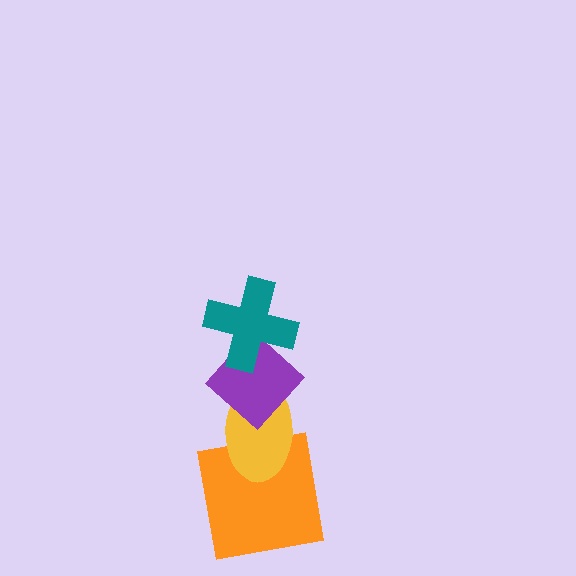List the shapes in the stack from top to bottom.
From top to bottom: the teal cross, the purple diamond, the yellow ellipse, the orange square.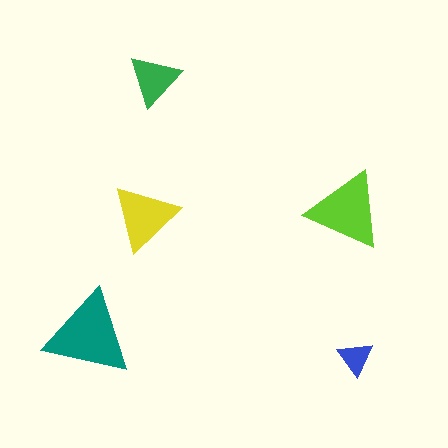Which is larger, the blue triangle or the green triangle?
The green one.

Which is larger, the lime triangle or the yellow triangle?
The lime one.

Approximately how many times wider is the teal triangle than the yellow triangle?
About 1.5 times wider.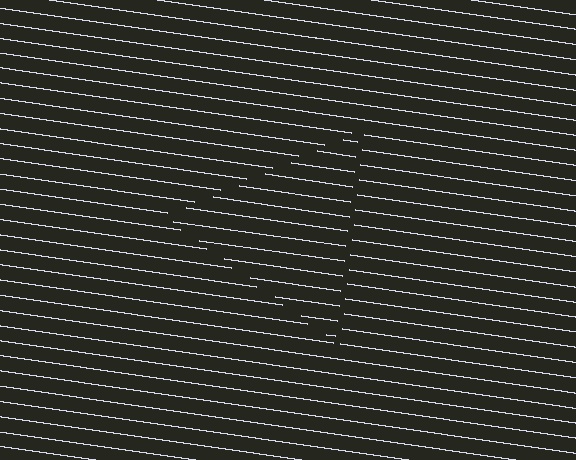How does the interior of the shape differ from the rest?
The interior of the shape contains the same grating, shifted by half a period — the contour is defined by the phase discontinuity where line-ends from the inner and outer gratings abut.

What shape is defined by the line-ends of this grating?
An illusory triangle. The interior of the shape contains the same grating, shifted by half a period — the contour is defined by the phase discontinuity where line-ends from the inner and outer gratings abut.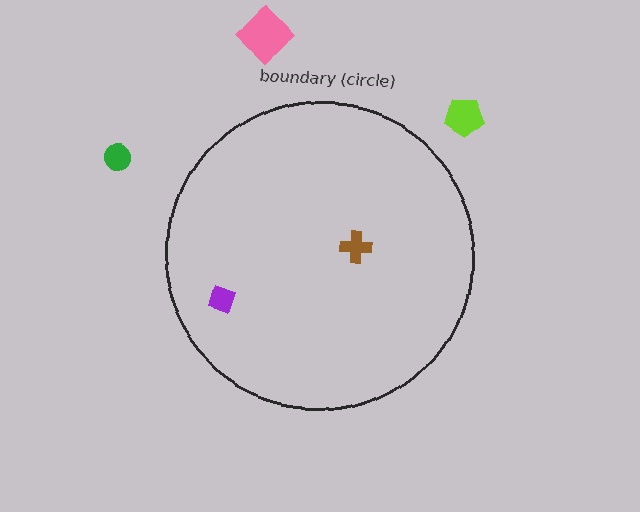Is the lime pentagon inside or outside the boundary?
Outside.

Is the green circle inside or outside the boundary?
Outside.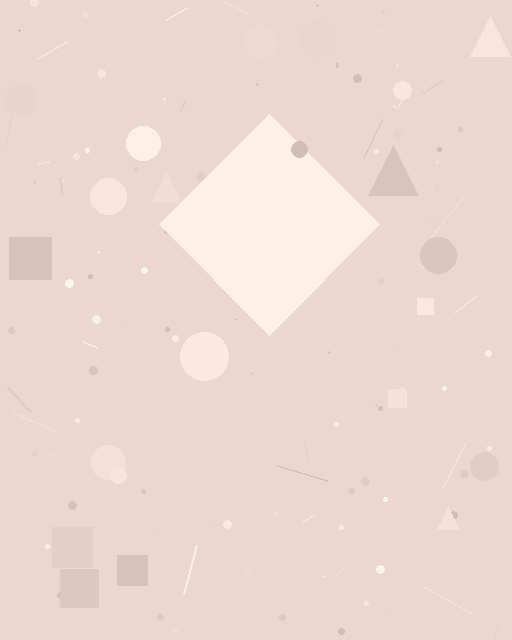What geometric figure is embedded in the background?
A diamond is embedded in the background.